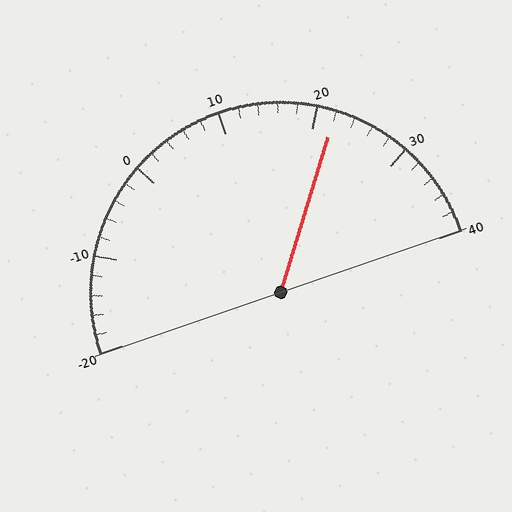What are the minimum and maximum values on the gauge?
The gauge ranges from -20 to 40.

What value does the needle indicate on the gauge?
The needle indicates approximately 22.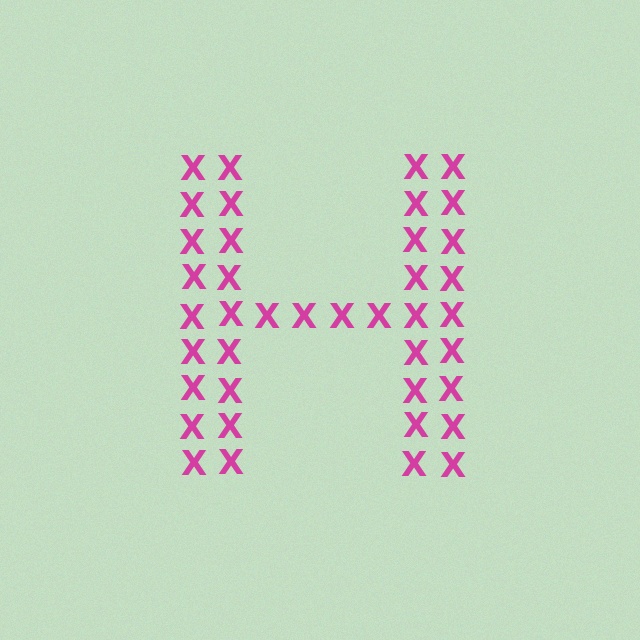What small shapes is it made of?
It is made of small letter X's.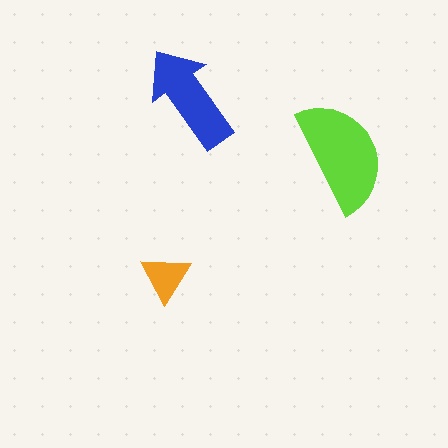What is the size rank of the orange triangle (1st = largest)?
3rd.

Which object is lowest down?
The orange triangle is bottommost.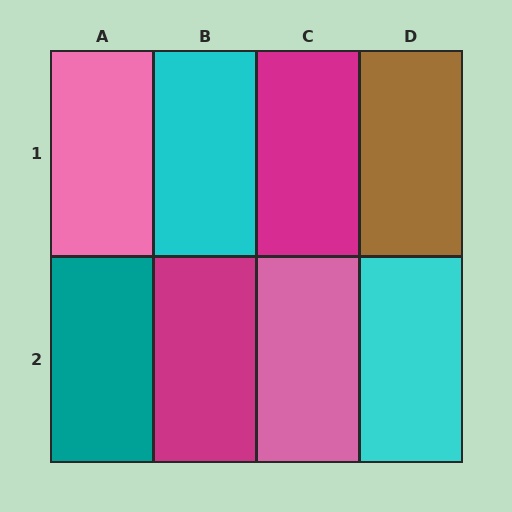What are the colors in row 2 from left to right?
Teal, magenta, pink, cyan.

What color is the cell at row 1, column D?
Brown.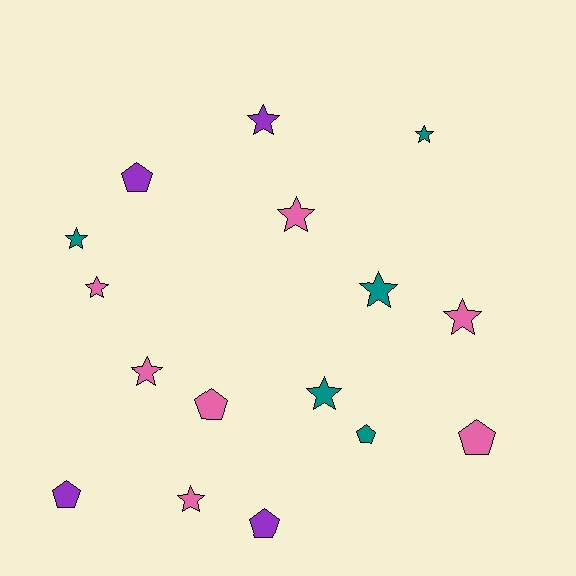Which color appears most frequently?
Pink, with 7 objects.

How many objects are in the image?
There are 16 objects.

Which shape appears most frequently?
Star, with 10 objects.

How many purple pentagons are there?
There are 3 purple pentagons.